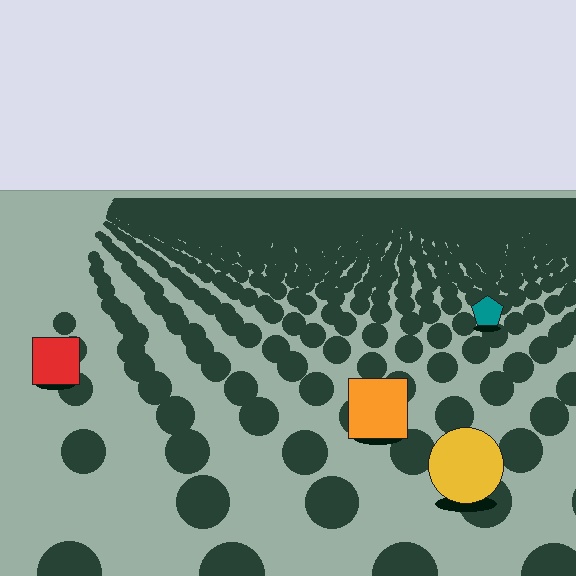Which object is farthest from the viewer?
The teal pentagon is farthest from the viewer. It appears smaller and the ground texture around it is denser.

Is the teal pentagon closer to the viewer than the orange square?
No. The orange square is closer — you can tell from the texture gradient: the ground texture is coarser near it.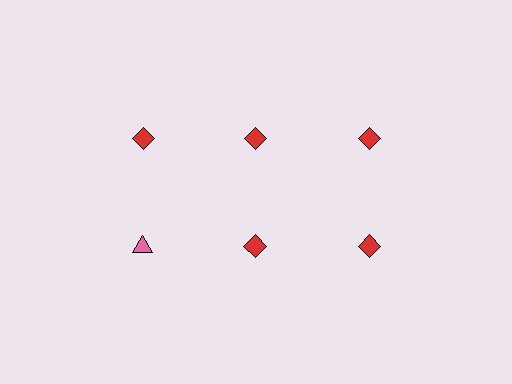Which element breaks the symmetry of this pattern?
The pink triangle in the second row, leftmost column breaks the symmetry. All other shapes are red diamonds.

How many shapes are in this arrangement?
There are 6 shapes arranged in a grid pattern.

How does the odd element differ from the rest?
It differs in both color (pink instead of red) and shape (triangle instead of diamond).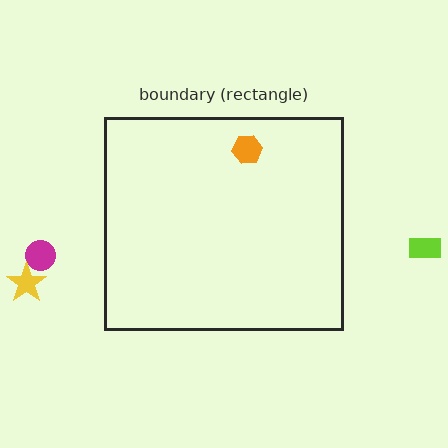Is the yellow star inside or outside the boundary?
Outside.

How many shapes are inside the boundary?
1 inside, 3 outside.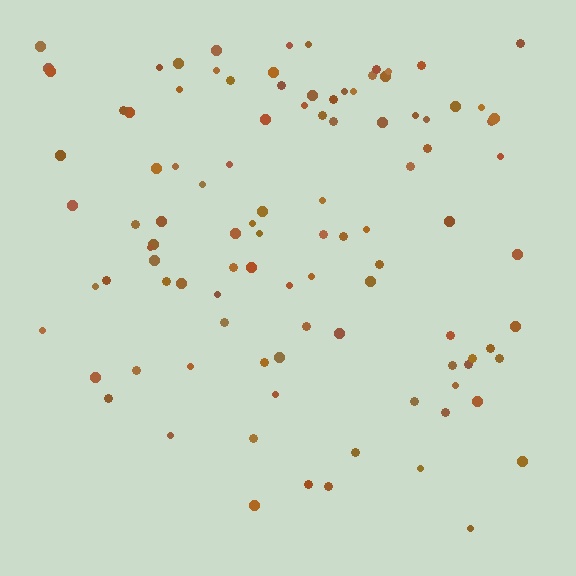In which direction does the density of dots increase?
From bottom to top, with the top side densest.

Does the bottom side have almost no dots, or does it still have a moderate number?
Still a moderate number, just noticeably fewer than the top.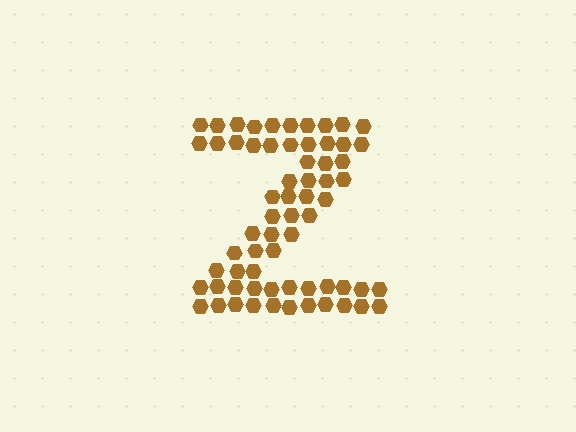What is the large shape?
The large shape is the letter Z.